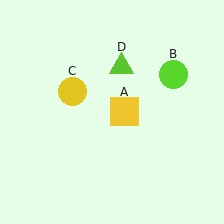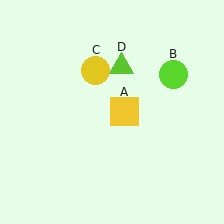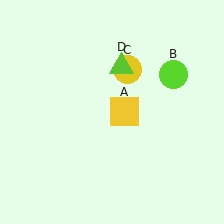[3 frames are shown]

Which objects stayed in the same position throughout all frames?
Yellow square (object A) and lime circle (object B) and lime triangle (object D) remained stationary.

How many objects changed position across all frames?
1 object changed position: yellow circle (object C).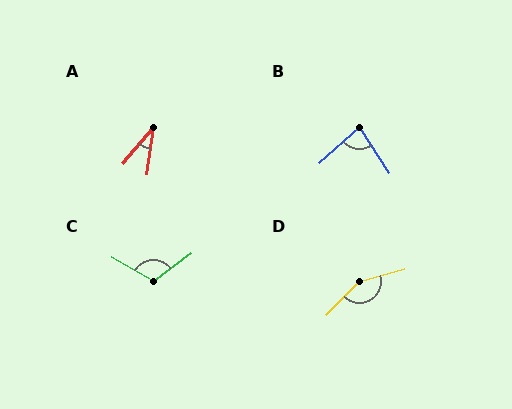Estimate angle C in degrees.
Approximately 113 degrees.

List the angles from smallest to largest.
A (32°), B (82°), C (113°), D (151°).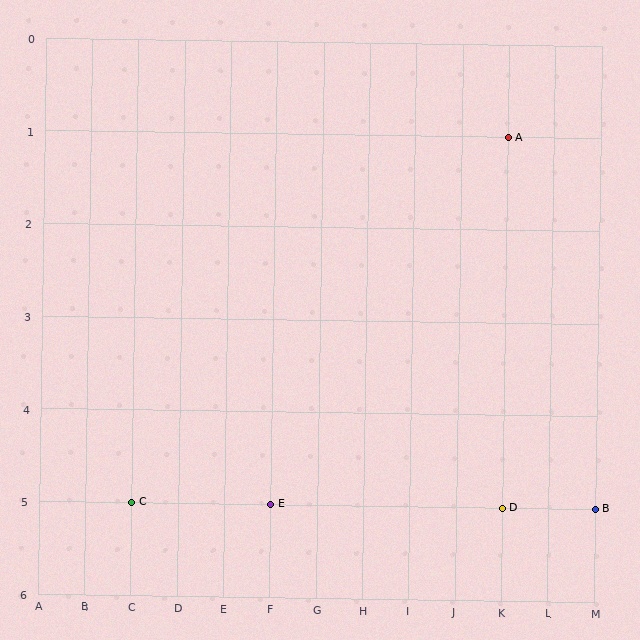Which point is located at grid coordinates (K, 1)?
Point A is at (K, 1).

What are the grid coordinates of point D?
Point D is at grid coordinates (K, 5).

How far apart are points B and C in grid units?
Points B and C are 10 columns apart.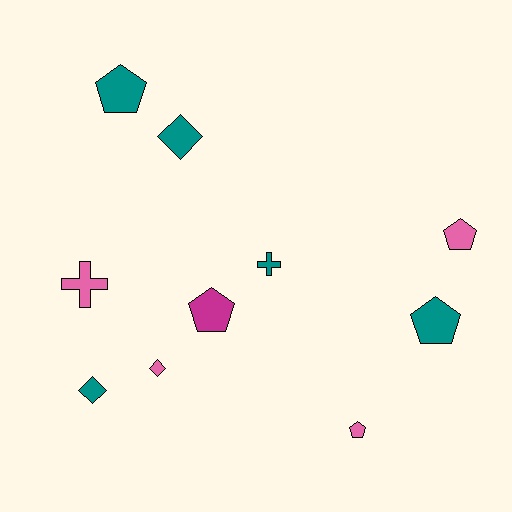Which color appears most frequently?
Teal, with 5 objects.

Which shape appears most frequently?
Pentagon, with 5 objects.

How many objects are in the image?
There are 10 objects.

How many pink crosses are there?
There is 1 pink cross.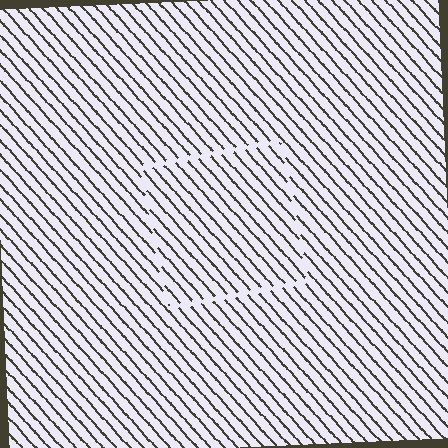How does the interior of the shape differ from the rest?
The interior of the shape contains the same grating, shifted by half a period — the contour is defined by the phase discontinuity where line-ends from the inner and outer gratings abut.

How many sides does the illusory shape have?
4 sides — the line-ends trace a square.